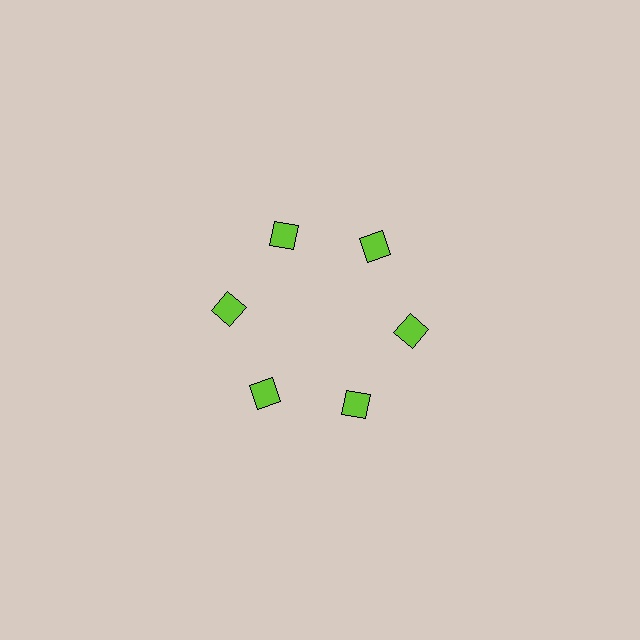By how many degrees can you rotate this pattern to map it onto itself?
The pattern maps onto itself every 60 degrees of rotation.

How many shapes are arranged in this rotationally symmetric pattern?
There are 6 shapes, arranged in 6 groups of 1.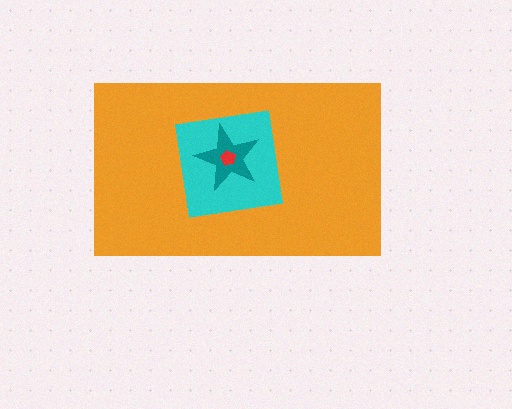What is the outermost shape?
The orange rectangle.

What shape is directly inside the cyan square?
The teal star.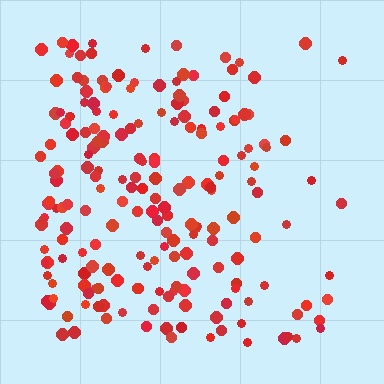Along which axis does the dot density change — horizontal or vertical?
Horizontal.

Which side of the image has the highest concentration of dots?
The left.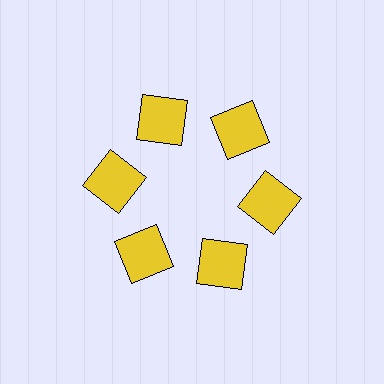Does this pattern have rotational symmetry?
Yes, this pattern has 6-fold rotational symmetry. It looks the same after rotating 60 degrees around the center.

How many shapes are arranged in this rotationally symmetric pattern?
There are 6 shapes, arranged in 6 groups of 1.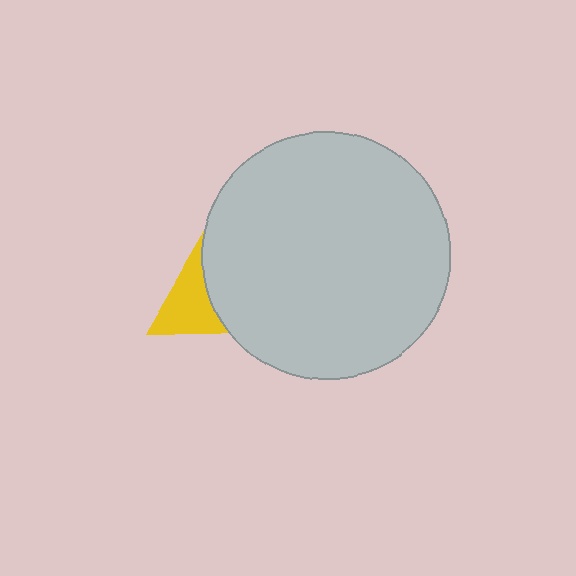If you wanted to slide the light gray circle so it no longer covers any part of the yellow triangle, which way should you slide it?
Slide it right — that is the most direct way to separate the two shapes.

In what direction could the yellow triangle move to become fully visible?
The yellow triangle could move left. That would shift it out from behind the light gray circle entirely.